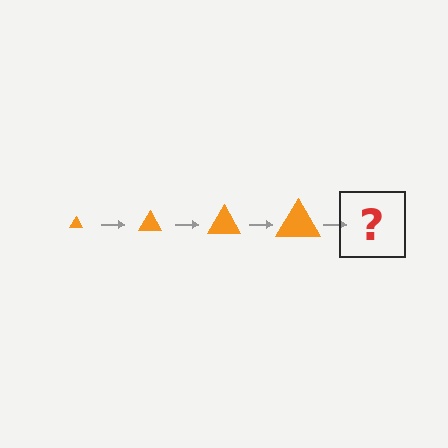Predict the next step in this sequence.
The next step is an orange triangle, larger than the previous one.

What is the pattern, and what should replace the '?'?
The pattern is that the triangle gets progressively larger each step. The '?' should be an orange triangle, larger than the previous one.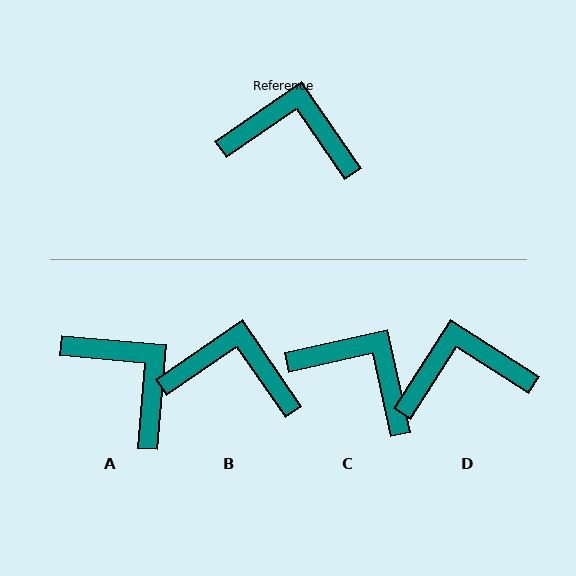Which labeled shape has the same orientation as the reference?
B.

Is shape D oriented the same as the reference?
No, it is off by about 23 degrees.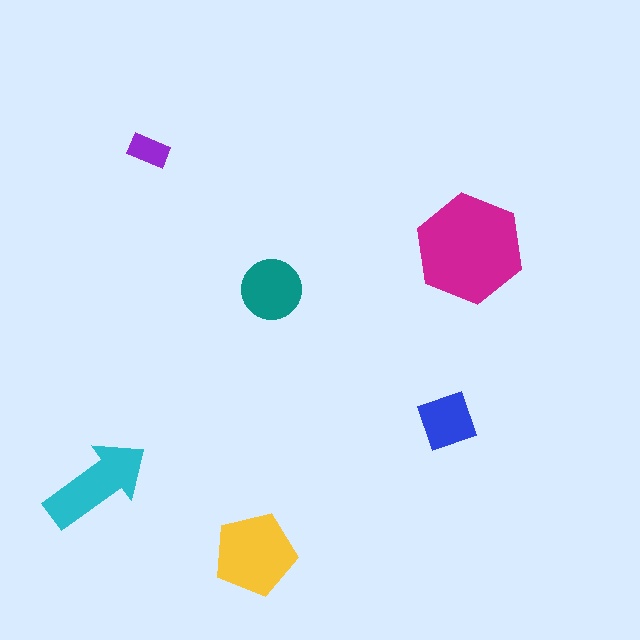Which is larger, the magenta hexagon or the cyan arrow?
The magenta hexagon.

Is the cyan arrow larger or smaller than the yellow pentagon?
Smaller.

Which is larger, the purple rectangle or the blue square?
The blue square.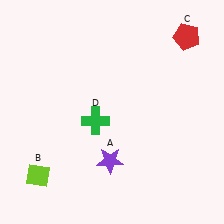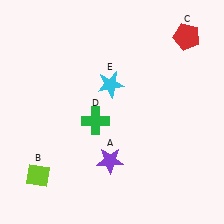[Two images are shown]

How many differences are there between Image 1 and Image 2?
There is 1 difference between the two images.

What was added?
A cyan star (E) was added in Image 2.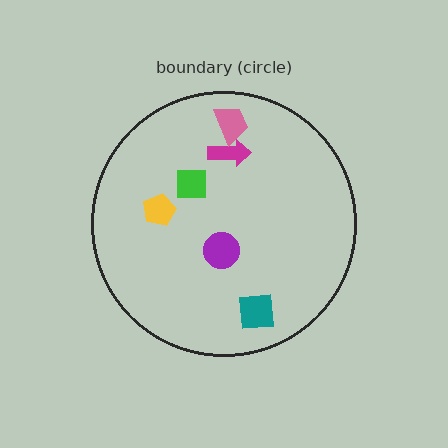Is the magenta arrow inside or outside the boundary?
Inside.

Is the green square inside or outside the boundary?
Inside.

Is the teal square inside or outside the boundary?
Inside.